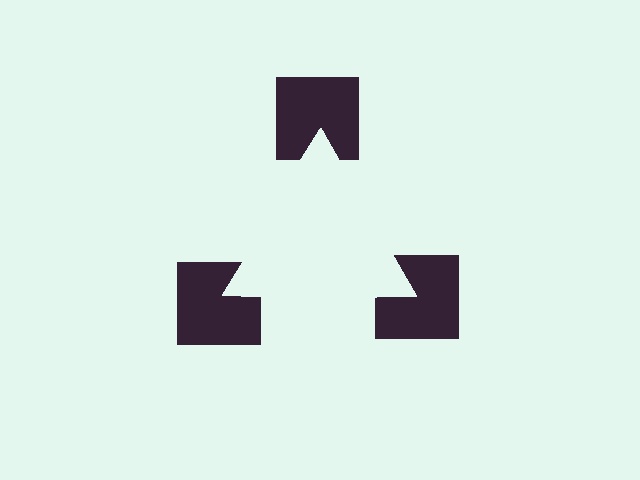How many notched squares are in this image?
There are 3 — one at each vertex of the illusory triangle.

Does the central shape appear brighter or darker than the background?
It typically appears slightly brighter than the background, even though no actual brightness change is drawn.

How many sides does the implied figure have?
3 sides.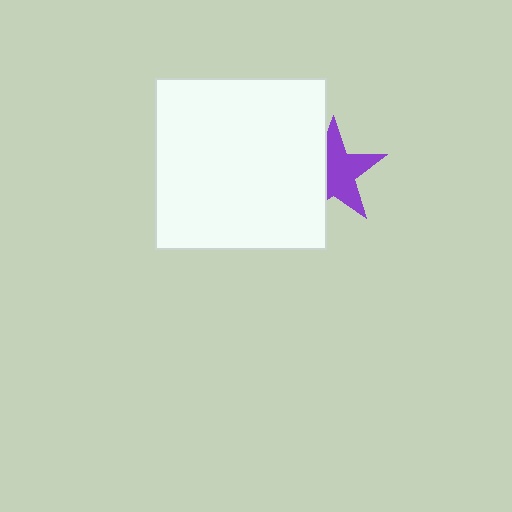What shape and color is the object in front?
The object in front is a white square.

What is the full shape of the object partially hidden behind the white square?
The partially hidden object is a purple star.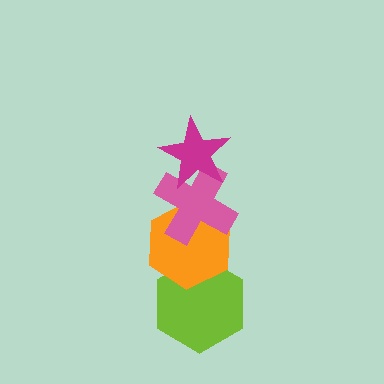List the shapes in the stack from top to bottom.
From top to bottom: the magenta star, the pink cross, the orange hexagon, the lime hexagon.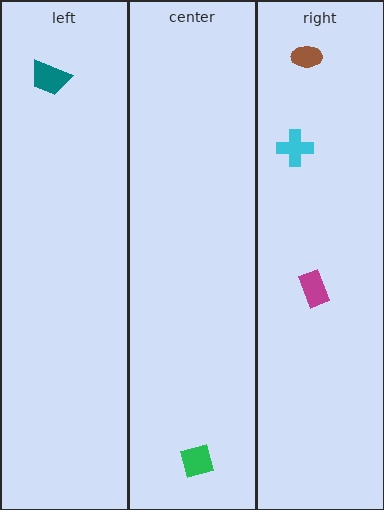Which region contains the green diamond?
The center region.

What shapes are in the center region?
The green diamond.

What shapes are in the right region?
The magenta rectangle, the cyan cross, the brown ellipse.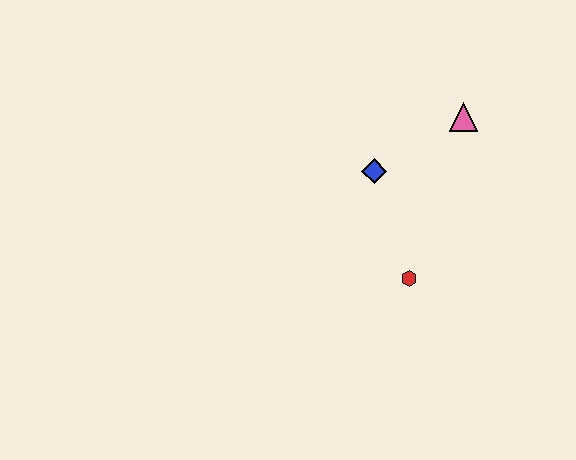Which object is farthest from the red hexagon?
The pink triangle is farthest from the red hexagon.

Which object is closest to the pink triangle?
The blue diamond is closest to the pink triangle.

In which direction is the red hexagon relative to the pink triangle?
The red hexagon is below the pink triangle.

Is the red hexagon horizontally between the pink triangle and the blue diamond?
Yes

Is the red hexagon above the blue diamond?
No